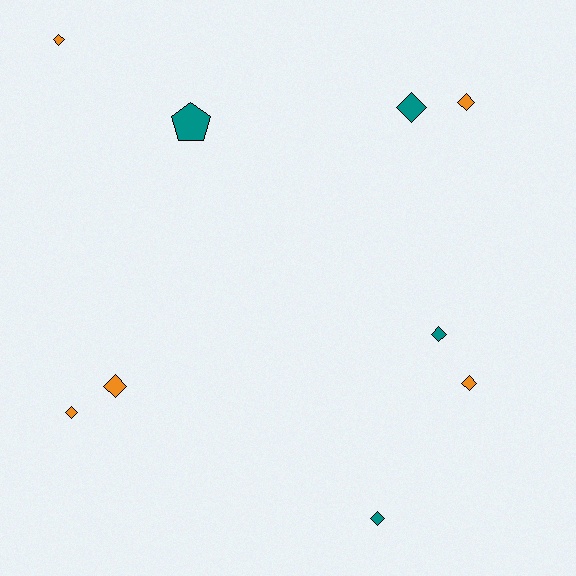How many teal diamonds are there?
There are 3 teal diamonds.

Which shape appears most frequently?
Diamond, with 8 objects.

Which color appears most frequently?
Orange, with 5 objects.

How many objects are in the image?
There are 9 objects.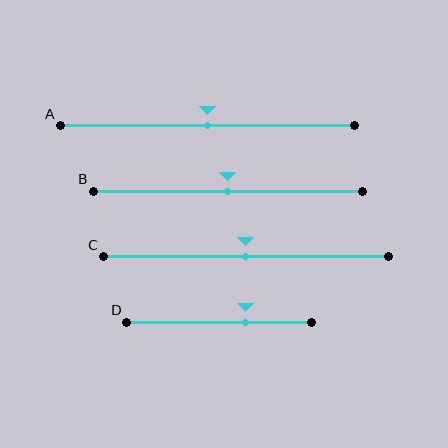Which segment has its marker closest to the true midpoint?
Segment A has its marker closest to the true midpoint.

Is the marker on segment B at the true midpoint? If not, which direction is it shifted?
Yes, the marker on segment B is at the true midpoint.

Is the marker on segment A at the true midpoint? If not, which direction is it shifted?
Yes, the marker on segment A is at the true midpoint.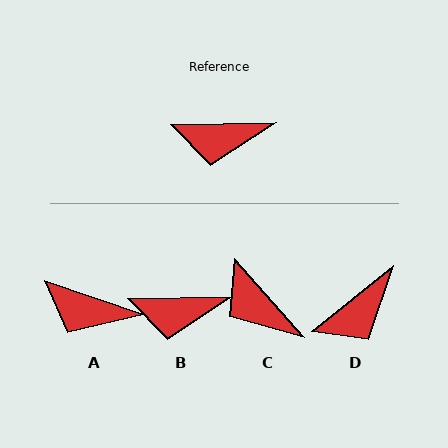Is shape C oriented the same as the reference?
No, it is off by about 49 degrees.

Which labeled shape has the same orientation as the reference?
B.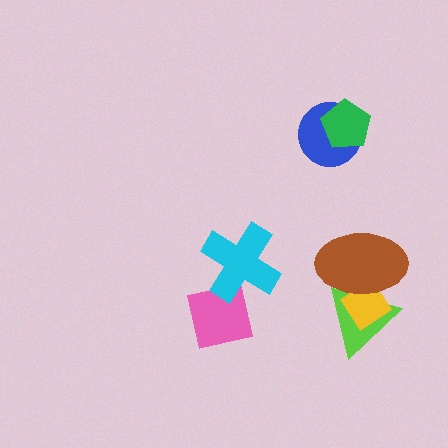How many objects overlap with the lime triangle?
2 objects overlap with the lime triangle.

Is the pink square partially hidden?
Yes, it is partially covered by another shape.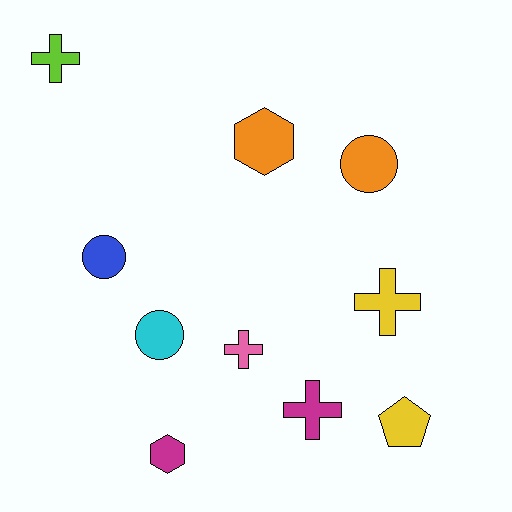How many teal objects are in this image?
There are no teal objects.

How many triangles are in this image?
There are no triangles.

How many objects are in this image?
There are 10 objects.